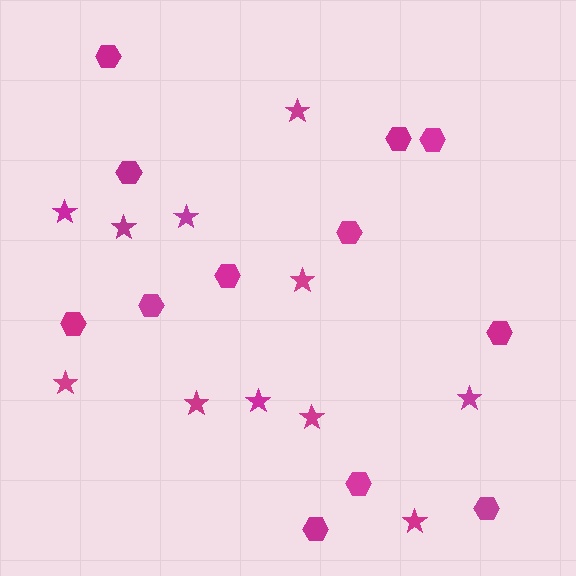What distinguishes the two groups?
There are 2 groups: one group of stars (11) and one group of hexagons (12).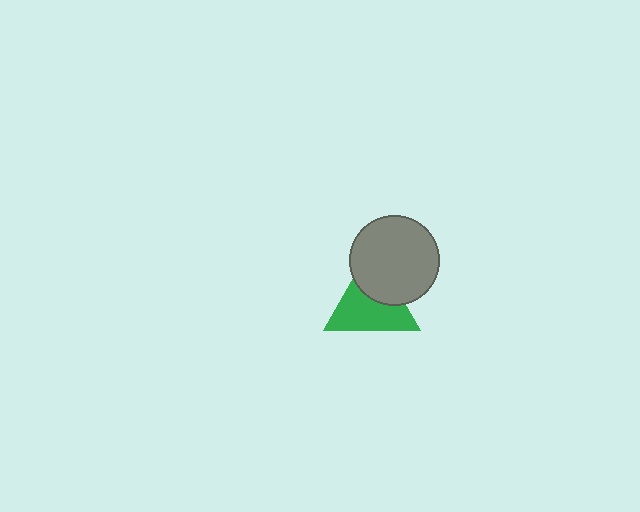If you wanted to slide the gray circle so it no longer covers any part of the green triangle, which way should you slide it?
Slide it toward the upper-right — that is the most direct way to separate the two shapes.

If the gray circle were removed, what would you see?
You would see the complete green triangle.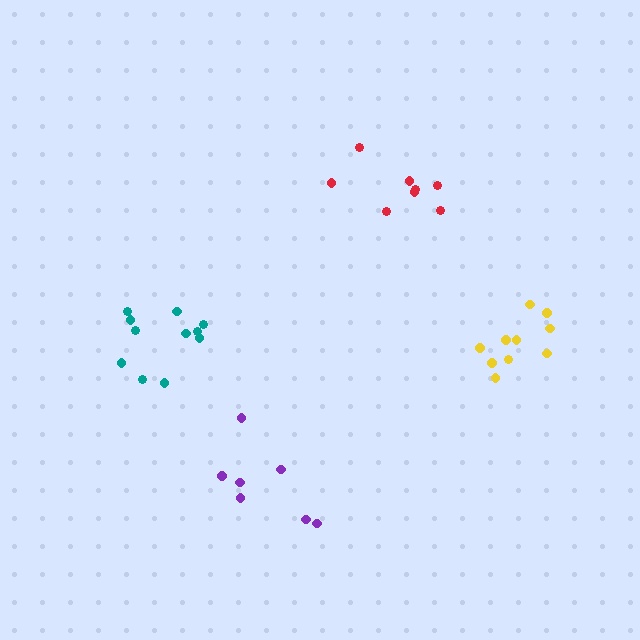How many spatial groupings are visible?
There are 4 spatial groupings.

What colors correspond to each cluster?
The clusters are colored: purple, red, teal, yellow.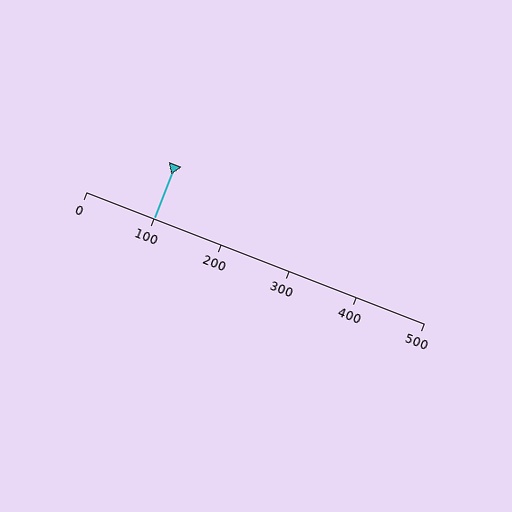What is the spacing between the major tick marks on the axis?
The major ticks are spaced 100 apart.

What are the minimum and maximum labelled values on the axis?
The axis runs from 0 to 500.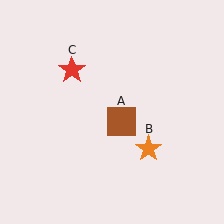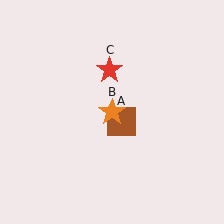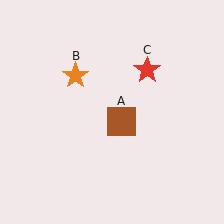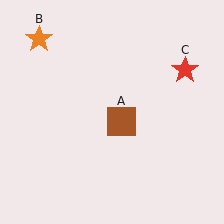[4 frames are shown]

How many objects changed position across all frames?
2 objects changed position: orange star (object B), red star (object C).